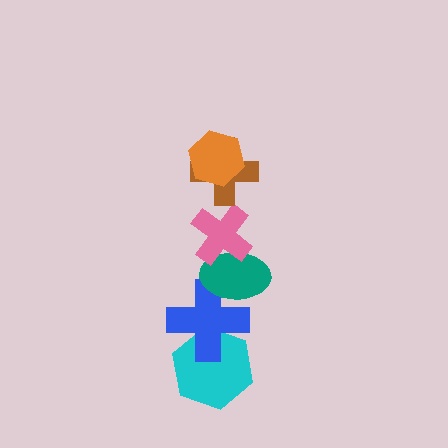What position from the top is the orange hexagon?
The orange hexagon is 1st from the top.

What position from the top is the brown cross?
The brown cross is 2nd from the top.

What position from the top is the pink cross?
The pink cross is 3rd from the top.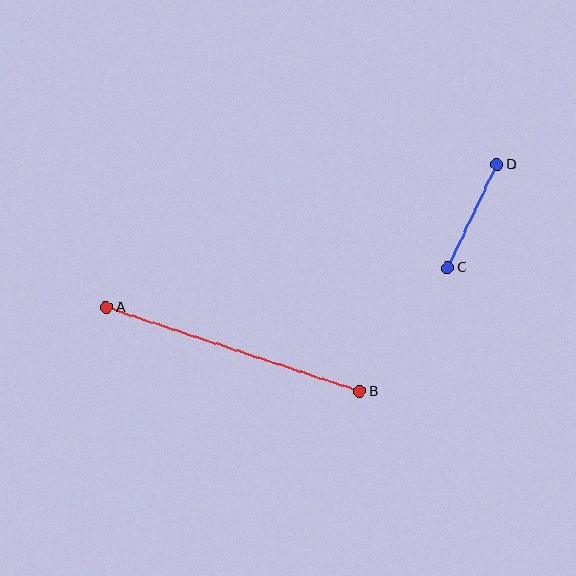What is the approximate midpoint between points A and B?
The midpoint is at approximately (233, 349) pixels.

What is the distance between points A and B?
The distance is approximately 267 pixels.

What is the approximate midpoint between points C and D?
The midpoint is at approximately (473, 216) pixels.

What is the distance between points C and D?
The distance is approximately 114 pixels.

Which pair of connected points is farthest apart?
Points A and B are farthest apart.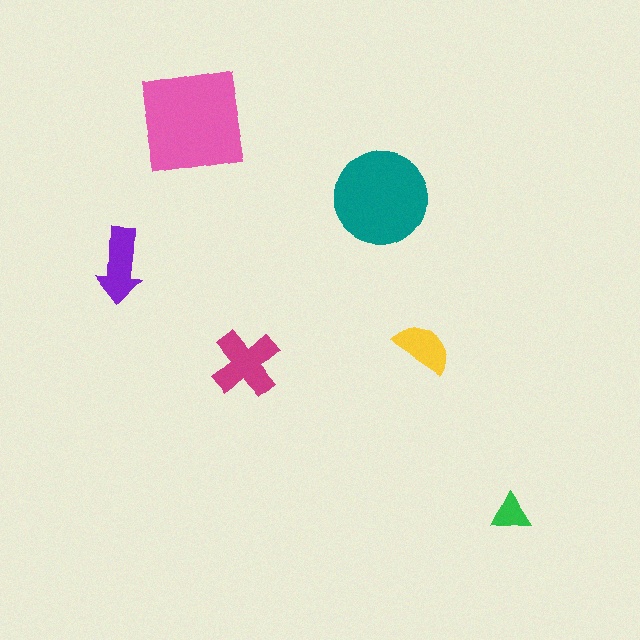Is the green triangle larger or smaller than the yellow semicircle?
Smaller.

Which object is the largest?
The pink square.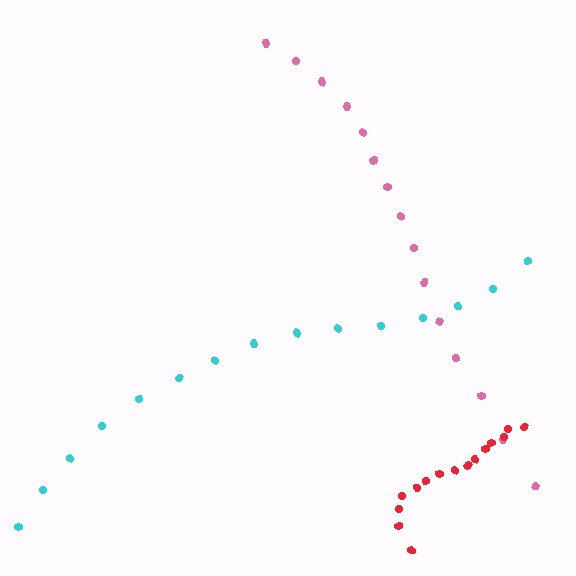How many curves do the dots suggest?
There are 3 distinct paths.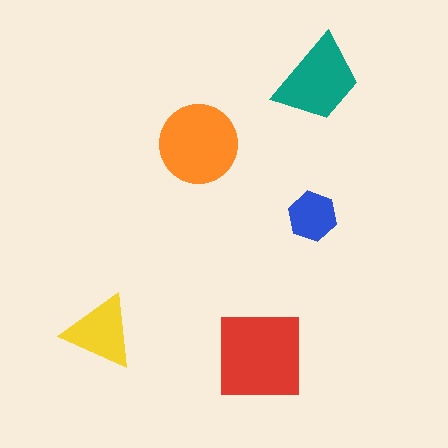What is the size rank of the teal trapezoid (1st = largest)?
3rd.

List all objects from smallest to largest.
The blue hexagon, the yellow triangle, the teal trapezoid, the orange circle, the red square.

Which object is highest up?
The teal trapezoid is topmost.